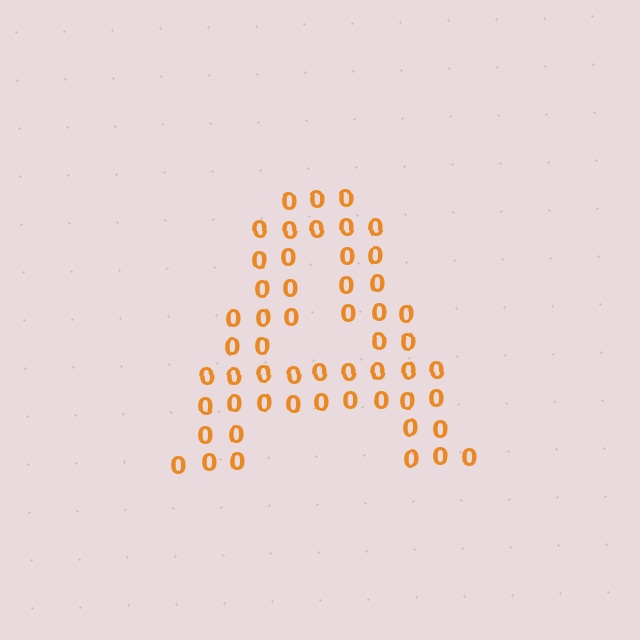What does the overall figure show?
The overall figure shows the letter A.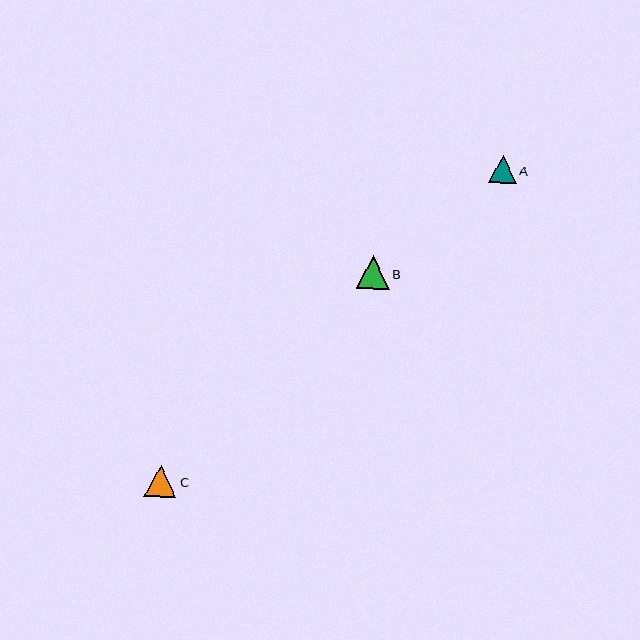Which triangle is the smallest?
Triangle A is the smallest with a size of approximately 28 pixels.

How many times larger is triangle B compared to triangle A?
Triangle B is approximately 1.2 times the size of triangle A.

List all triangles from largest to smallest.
From largest to smallest: B, C, A.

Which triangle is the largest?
Triangle B is the largest with a size of approximately 33 pixels.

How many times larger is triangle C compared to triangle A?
Triangle C is approximately 1.2 times the size of triangle A.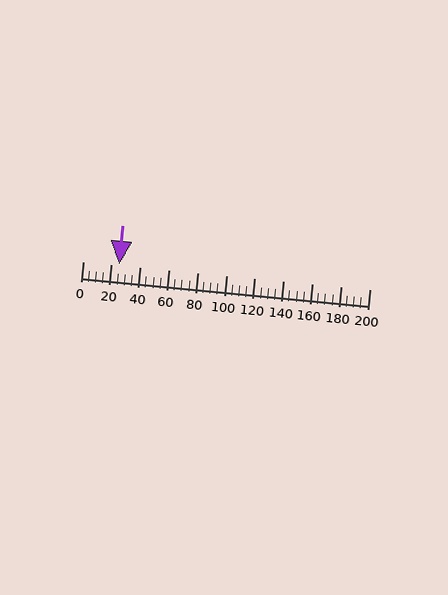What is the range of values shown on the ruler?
The ruler shows values from 0 to 200.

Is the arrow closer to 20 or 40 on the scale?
The arrow is closer to 20.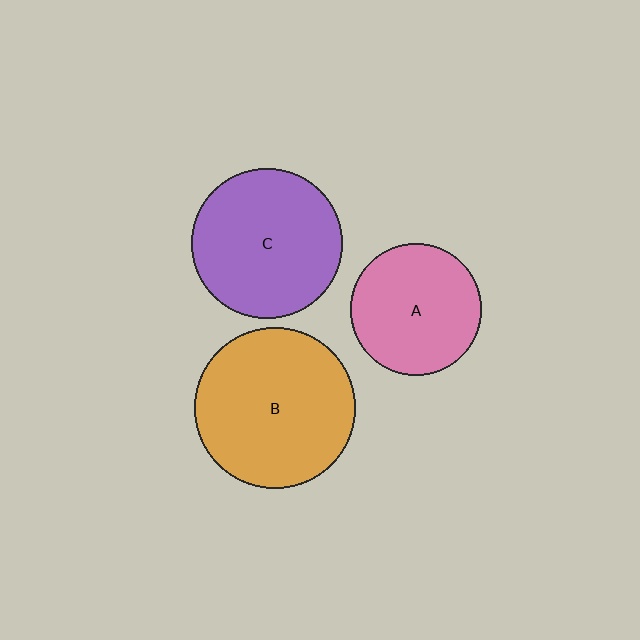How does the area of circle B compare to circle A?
Approximately 1.5 times.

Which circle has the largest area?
Circle B (orange).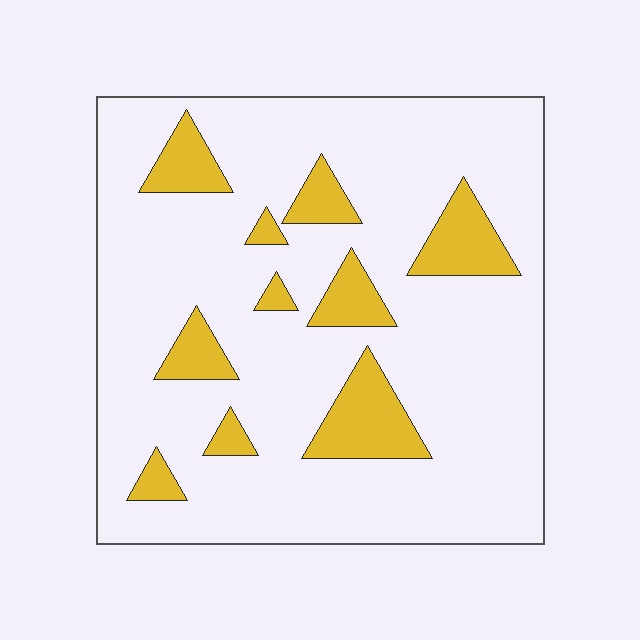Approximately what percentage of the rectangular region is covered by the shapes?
Approximately 15%.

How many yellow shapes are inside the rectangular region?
10.